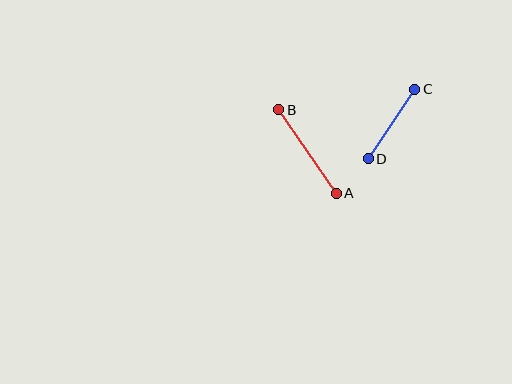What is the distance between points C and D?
The distance is approximately 84 pixels.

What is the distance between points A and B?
The distance is approximately 101 pixels.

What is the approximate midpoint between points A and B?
The midpoint is at approximately (307, 152) pixels.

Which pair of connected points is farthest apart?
Points A and B are farthest apart.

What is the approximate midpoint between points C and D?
The midpoint is at approximately (392, 124) pixels.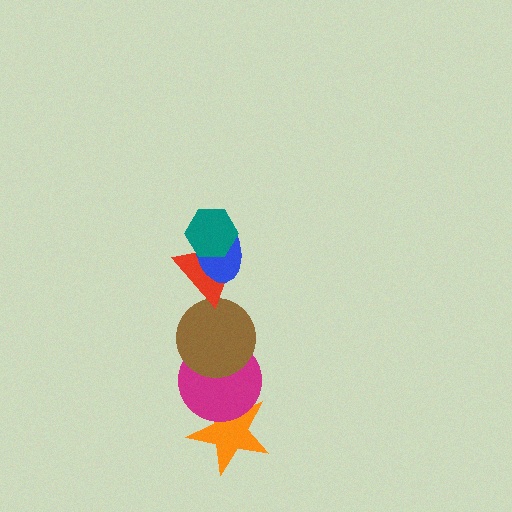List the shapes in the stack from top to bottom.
From top to bottom: the teal hexagon, the blue ellipse, the red triangle, the brown circle, the magenta circle, the orange star.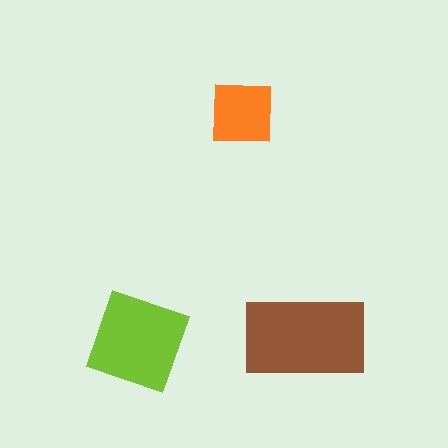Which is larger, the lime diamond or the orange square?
The lime diamond.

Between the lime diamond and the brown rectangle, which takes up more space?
The brown rectangle.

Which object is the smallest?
The orange square.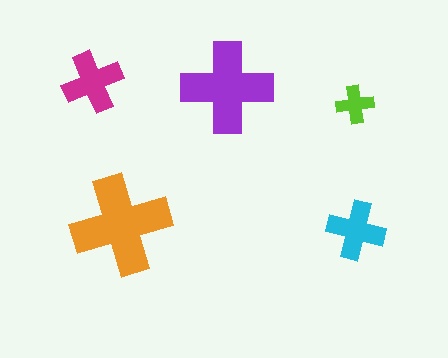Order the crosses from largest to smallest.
the orange one, the purple one, the magenta one, the cyan one, the lime one.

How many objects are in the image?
There are 5 objects in the image.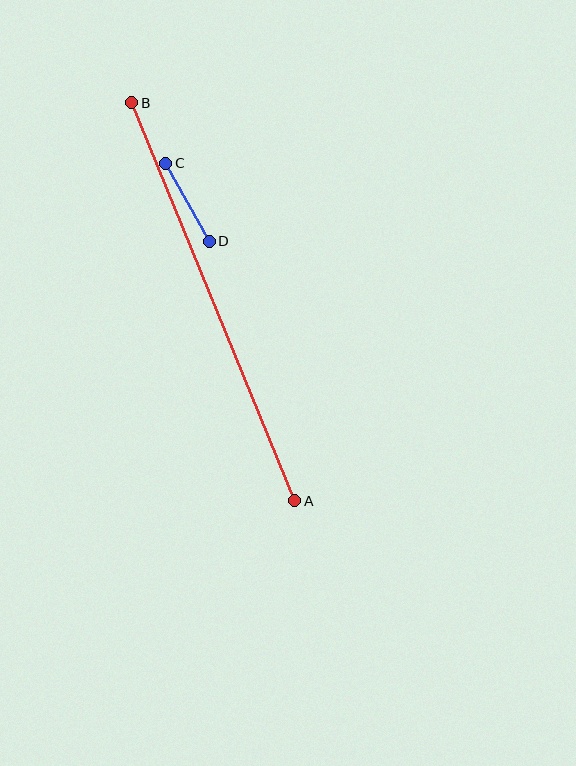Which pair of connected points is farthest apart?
Points A and B are farthest apart.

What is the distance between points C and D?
The distance is approximately 90 pixels.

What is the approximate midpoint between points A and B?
The midpoint is at approximately (213, 302) pixels.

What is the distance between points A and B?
The distance is approximately 430 pixels.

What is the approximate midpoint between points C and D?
The midpoint is at approximately (188, 202) pixels.